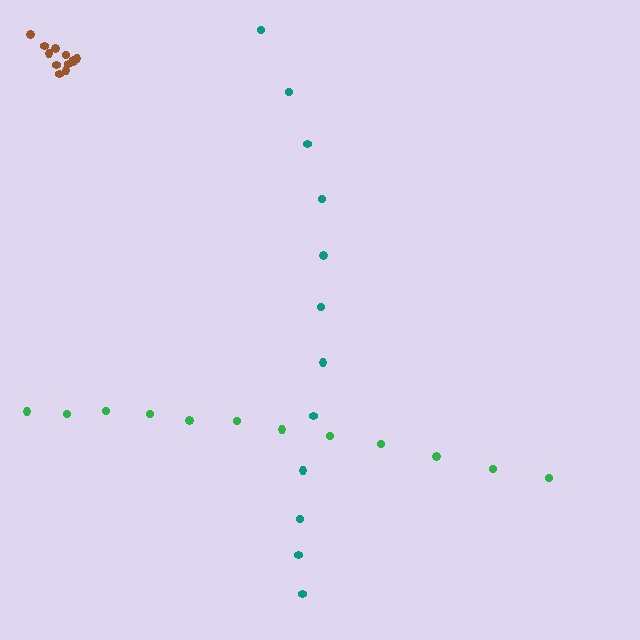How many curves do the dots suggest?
There are 3 distinct paths.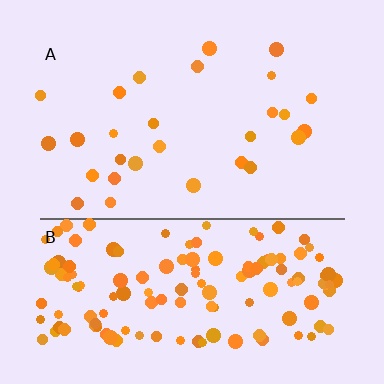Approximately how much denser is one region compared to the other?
Approximately 5.3× — region B over region A.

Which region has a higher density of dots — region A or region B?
B (the bottom).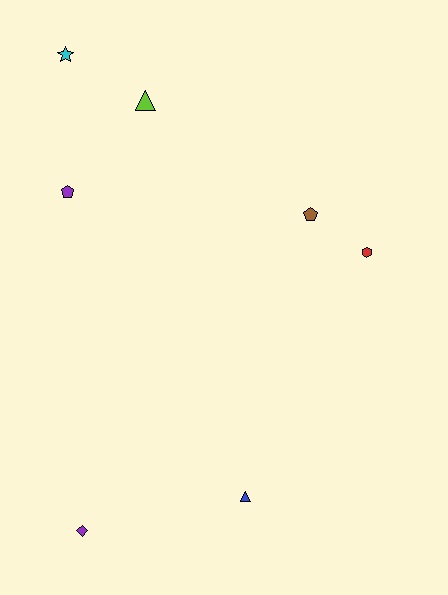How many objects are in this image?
There are 7 objects.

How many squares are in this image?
There are no squares.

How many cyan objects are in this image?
There is 1 cyan object.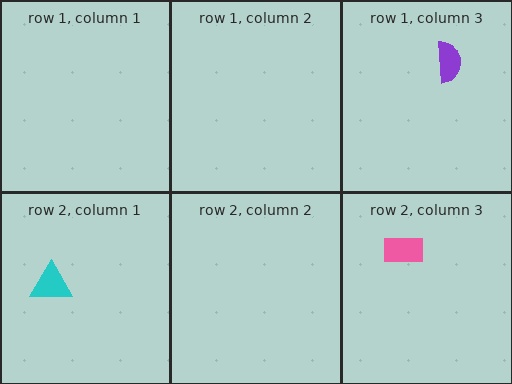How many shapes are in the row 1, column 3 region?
1.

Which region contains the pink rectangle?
The row 2, column 3 region.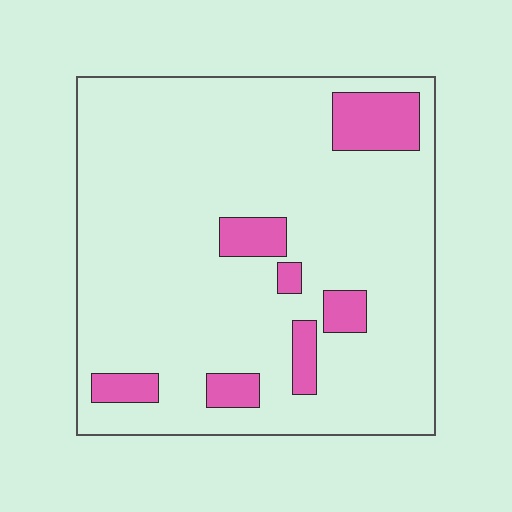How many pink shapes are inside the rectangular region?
7.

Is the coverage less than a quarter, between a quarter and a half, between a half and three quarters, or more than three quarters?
Less than a quarter.